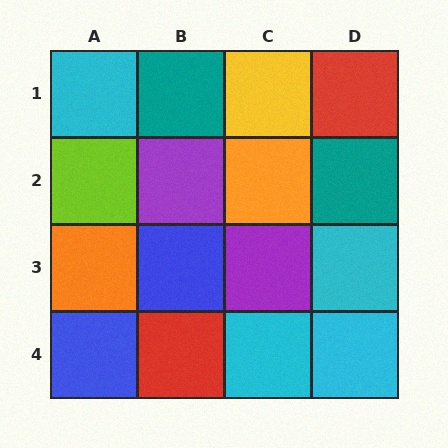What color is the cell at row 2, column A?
Lime.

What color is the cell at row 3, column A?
Orange.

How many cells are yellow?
1 cell is yellow.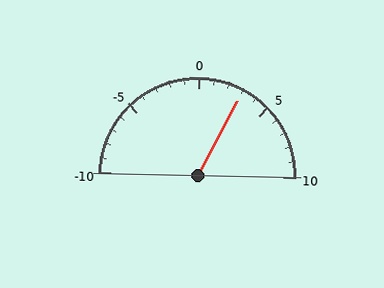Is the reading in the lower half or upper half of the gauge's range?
The reading is in the upper half of the range (-10 to 10).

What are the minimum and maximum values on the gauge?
The gauge ranges from -10 to 10.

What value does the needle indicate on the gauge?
The needle indicates approximately 3.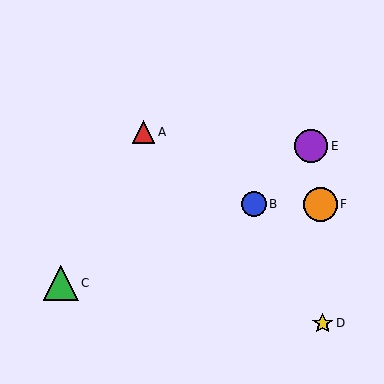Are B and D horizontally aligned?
No, B is at y≈204 and D is at y≈323.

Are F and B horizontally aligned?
Yes, both are at y≈204.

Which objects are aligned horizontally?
Objects B, F are aligned horizontally.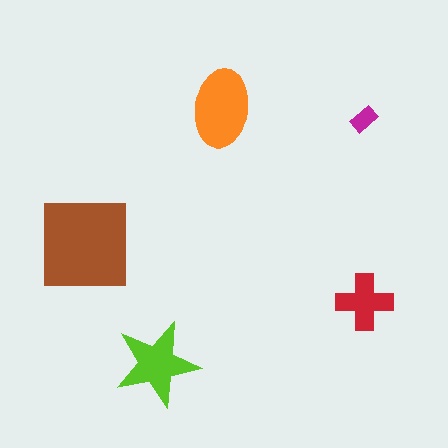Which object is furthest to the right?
The red cross is rightmost.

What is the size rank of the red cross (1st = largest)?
4th.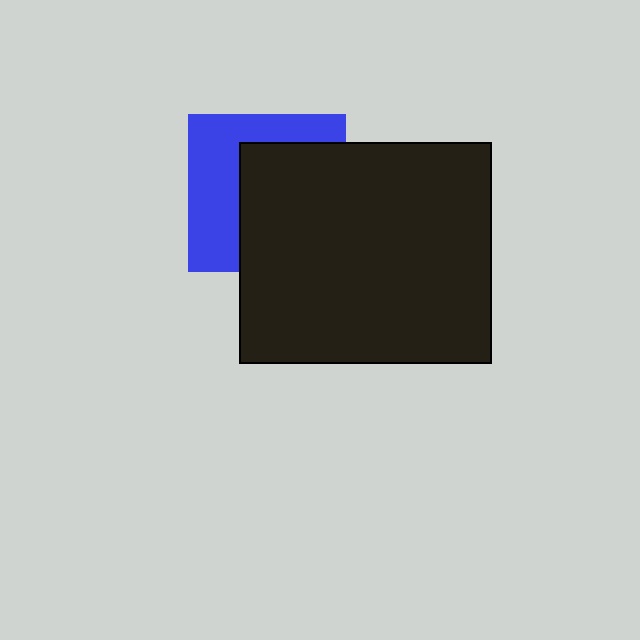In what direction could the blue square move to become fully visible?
The blue square could move left. That would shift it out from behind the black rectangle entirely.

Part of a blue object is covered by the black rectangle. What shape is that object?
It is a square.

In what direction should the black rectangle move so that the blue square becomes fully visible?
The black rectangle should move right. That is the shortest direction to clear the overlap and leave the blue square fully visible.